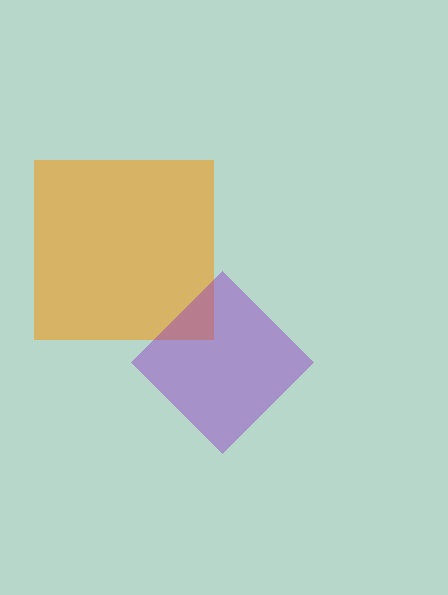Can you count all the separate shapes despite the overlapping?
Yes, there are 2 separate shapes.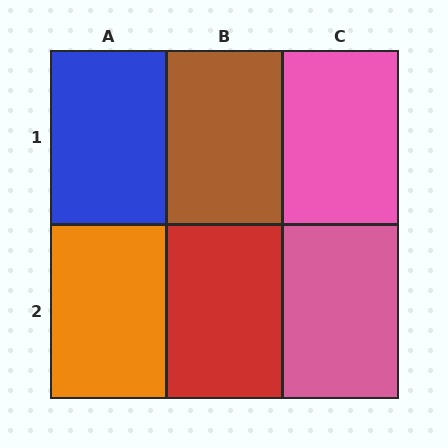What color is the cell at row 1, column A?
Blue.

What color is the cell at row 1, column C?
Pink.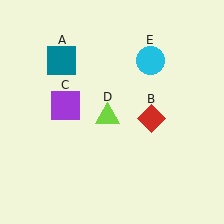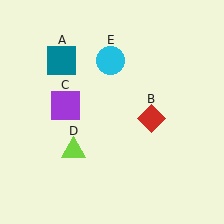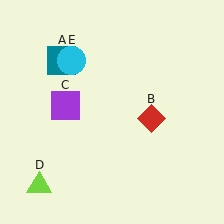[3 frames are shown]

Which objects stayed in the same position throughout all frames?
Teal square (object A) and red diamond (object B) and purple square (object C) remained stationary.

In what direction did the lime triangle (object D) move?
The lime triangle (object D) moved down and to the left.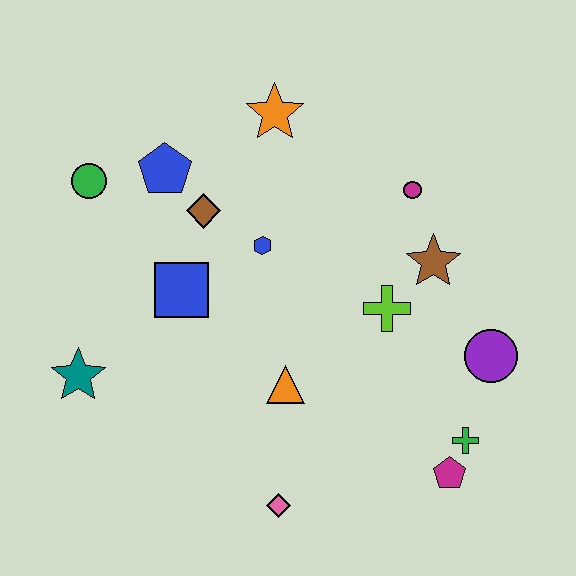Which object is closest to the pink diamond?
The orange triangle is closest to the pink diamond.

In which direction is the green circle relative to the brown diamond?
The green circle is to the left of the brown diamond.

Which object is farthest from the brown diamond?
The magenta pentagon is farthest from the brown diamond.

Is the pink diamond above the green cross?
No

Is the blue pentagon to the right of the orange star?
No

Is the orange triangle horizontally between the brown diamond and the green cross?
Yes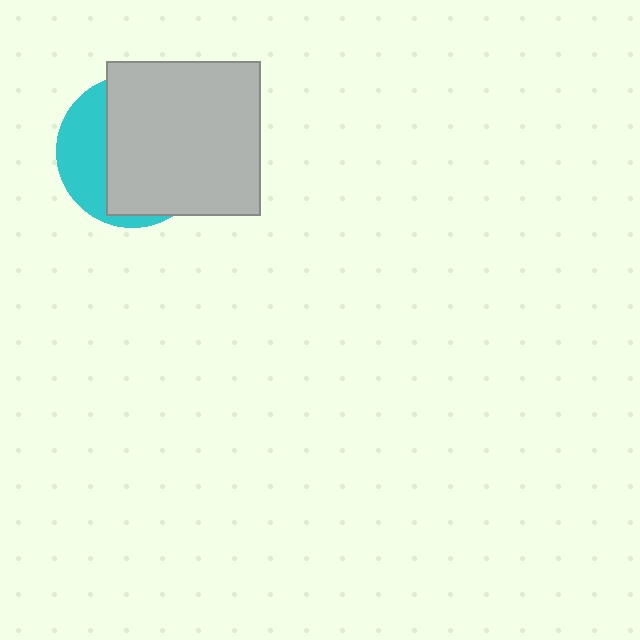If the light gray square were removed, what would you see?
You would see the complete cyan circle.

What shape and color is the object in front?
The object in front is a light gray square.